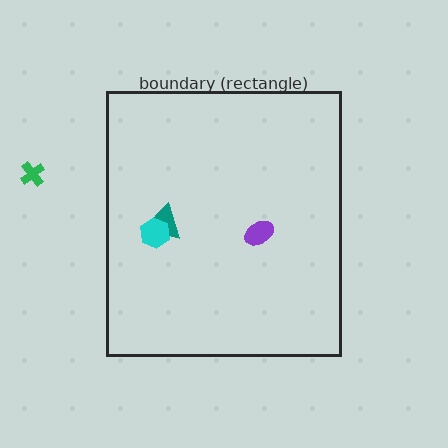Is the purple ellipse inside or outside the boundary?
Inside.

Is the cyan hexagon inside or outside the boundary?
Inside.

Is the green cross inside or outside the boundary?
Outside.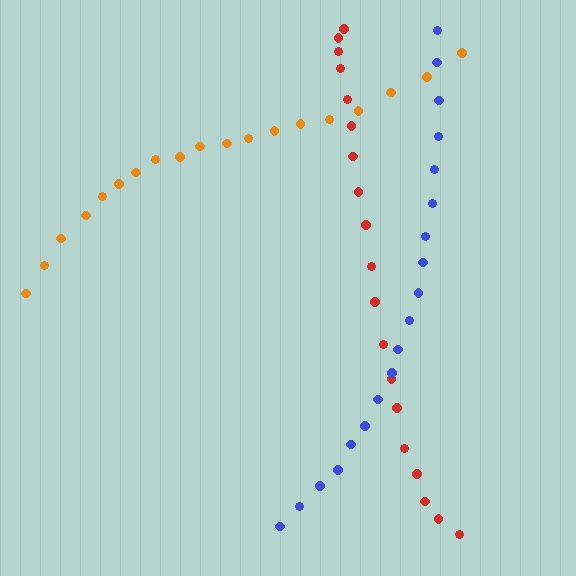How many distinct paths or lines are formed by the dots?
There are 3 distinct paths.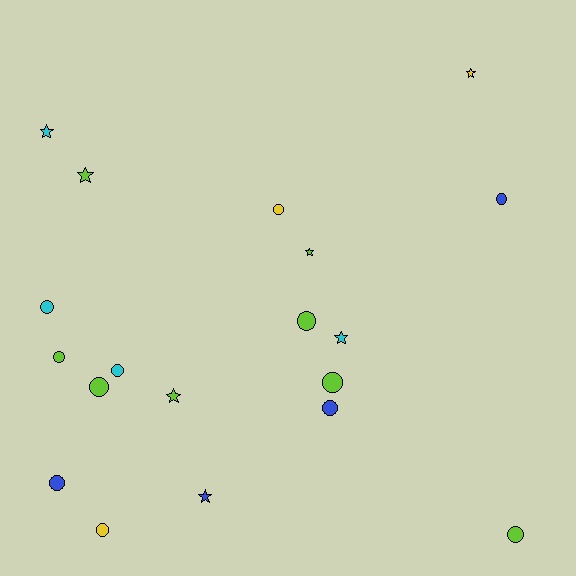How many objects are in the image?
There are 19 objects.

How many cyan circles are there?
There are 2 cyan circles.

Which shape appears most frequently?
Circle, with 12 objects.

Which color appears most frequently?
Lime, with 8 objects.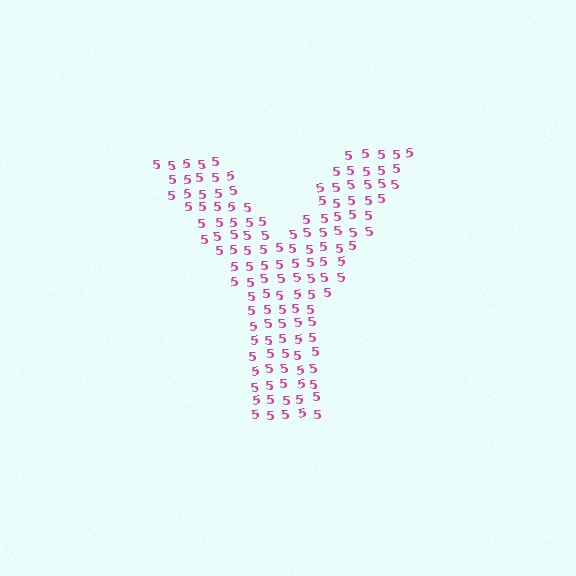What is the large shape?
The large shape is the letter Y.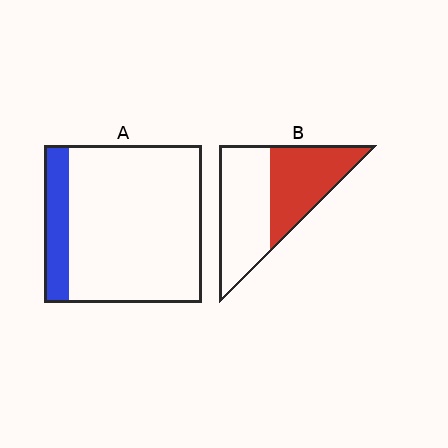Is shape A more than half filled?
No.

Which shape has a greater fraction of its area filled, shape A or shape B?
Shape B.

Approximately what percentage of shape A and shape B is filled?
A is approximately 15% and B is approximately 45%.